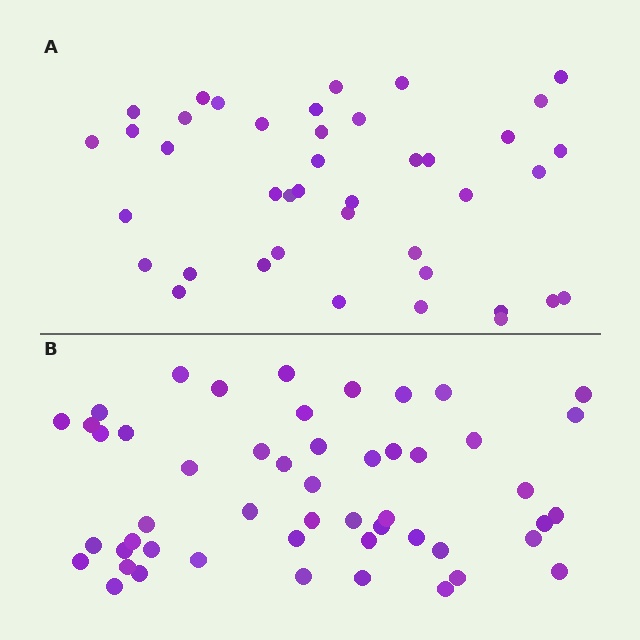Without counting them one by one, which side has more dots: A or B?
Region B (the bottom region) has more dots.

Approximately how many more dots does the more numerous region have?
Region B has roughly 10 or so more dots than region A.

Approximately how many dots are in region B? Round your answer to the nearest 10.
About 50 dots. (The exact count is 51, which rounds to 50.)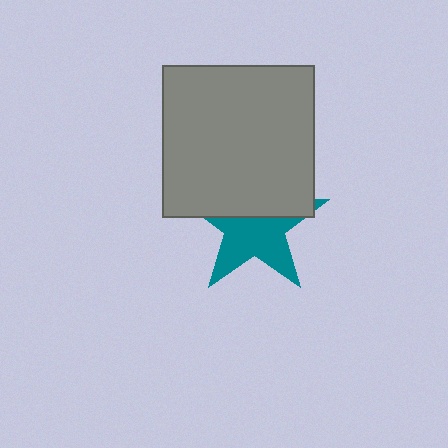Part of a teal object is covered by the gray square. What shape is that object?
It is a star.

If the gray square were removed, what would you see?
You would see the complete teal star.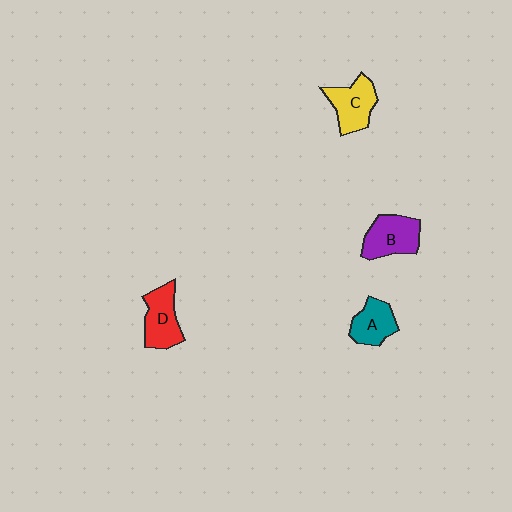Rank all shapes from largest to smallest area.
From largest to smallest: B (purple), C (yellow), D (red), A (teal).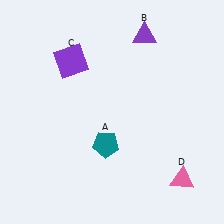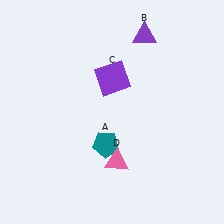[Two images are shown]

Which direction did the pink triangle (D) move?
The pink triangle (D) moved left.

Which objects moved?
The objects that moved are: the purple square (C), the pink triangle (D).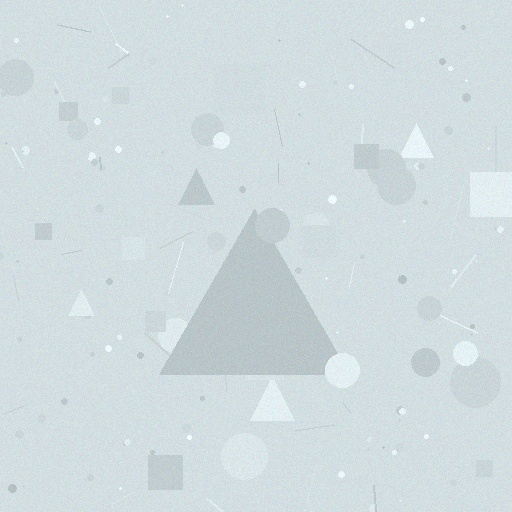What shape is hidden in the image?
A triangle is hidden in the image.